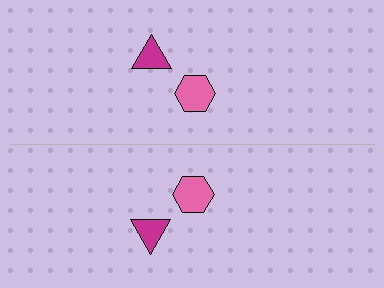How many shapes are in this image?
There are 4 shapes in this image.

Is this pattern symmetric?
Yes, this pattern has bilateral (reflection) symmetry.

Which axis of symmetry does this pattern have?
The pattern has a horizontal axis of symmetry running through the center of the image.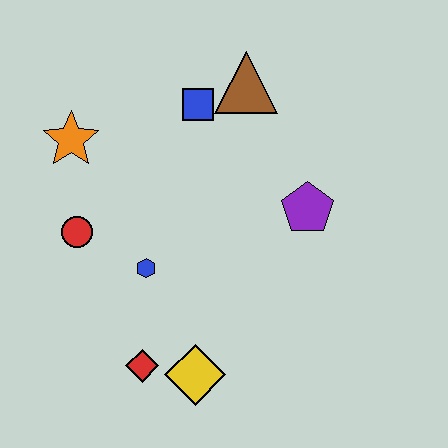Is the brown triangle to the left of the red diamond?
No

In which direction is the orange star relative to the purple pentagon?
The orange star is to the left of the purple pentagon.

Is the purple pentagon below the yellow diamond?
No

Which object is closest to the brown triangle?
The blue square is closest to the brown triangle.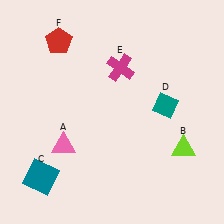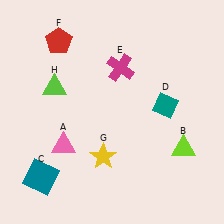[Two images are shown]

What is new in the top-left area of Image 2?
A lime triangle (H) was added in the top-left area of Image 2.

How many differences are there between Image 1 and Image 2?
There are 2 differences between the two images.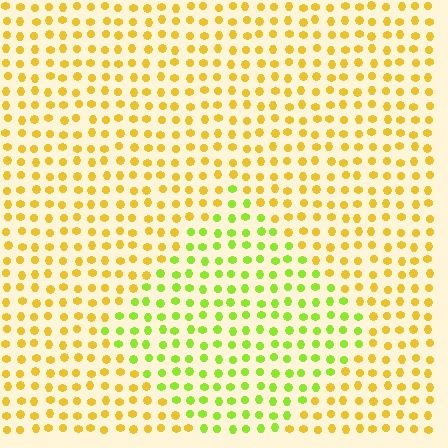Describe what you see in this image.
The image is filled with small yellow elements in a uniform arrangement. A diamond-shaped region is visible where the elements are tinted to a slightly different hue, forming a subtle color boundary.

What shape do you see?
I see a diamond.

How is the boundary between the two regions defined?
The boundary is defined purely by a slight shift in hue (about 43 degrees). Spacing, size, and orientation are identical on both sides.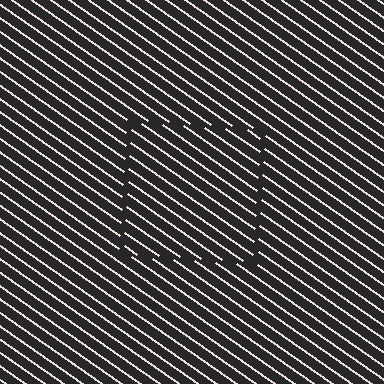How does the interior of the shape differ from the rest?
The interior of the shape contains the same grating, shifted by half a period — the contour is defined by the phase discontinuity where line-ends from the inner and outer gratings abut.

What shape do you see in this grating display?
An illusory square. The interior of the shape contains the same grating, shifted by half a period — the contour is defined by the phase discontinuity where line-ends from the inner and outer gratings abut.